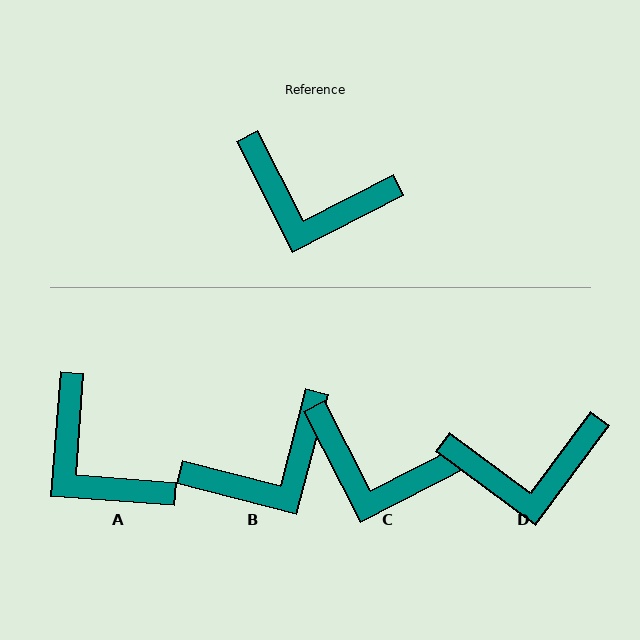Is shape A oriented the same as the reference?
No, it is off by about 31 degrees.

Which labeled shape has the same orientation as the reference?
C.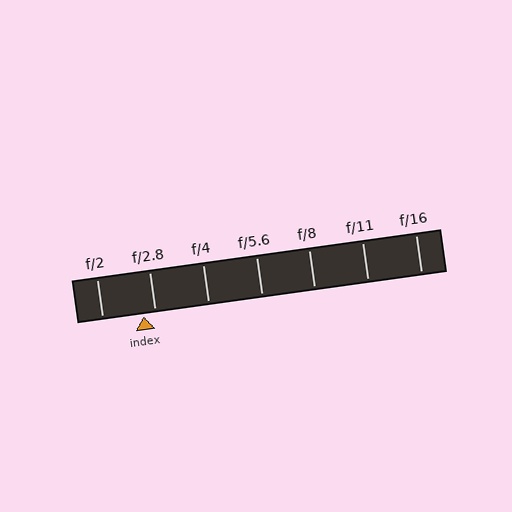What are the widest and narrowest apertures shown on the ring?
The widest aperture shown is f/2 and the narrowest is f/16.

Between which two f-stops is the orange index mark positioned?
The index mark is between f/2 and f/2.8.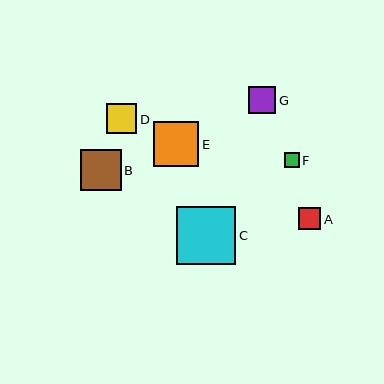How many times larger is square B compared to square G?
Square B is approximately 1.5 times the size of square G.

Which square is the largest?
Square C is the largest with a size of approximately 59 pixels.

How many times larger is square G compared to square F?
Square G is approximately 1.8 times the size of square F.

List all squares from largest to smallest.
From largest to smallest: C, E, B, D, G, A, F.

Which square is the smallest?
Square F is the smallest with a size of approximately 15 pixels.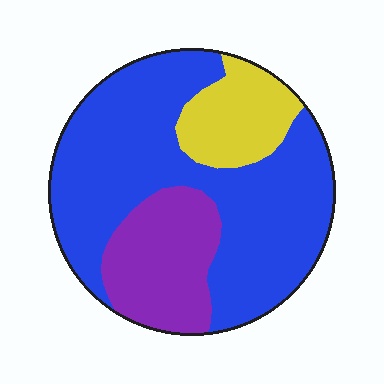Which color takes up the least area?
Yellow, at roughly 15%.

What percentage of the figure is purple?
Purple covers roughly 20% of the figure.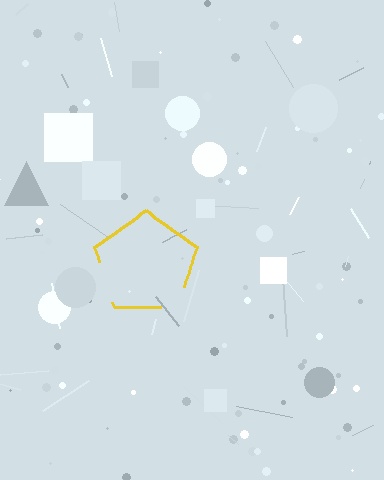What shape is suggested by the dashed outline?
The dashed outline suggests a pentagon.